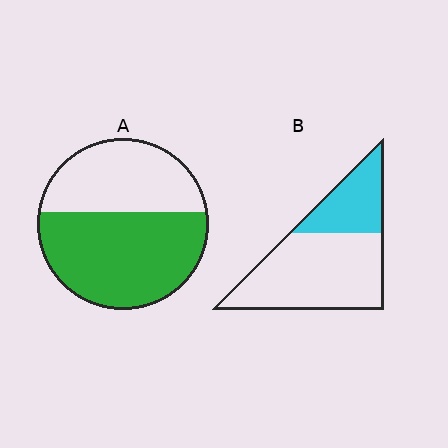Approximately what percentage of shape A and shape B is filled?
A is approximately 60% and B is approximately 30%.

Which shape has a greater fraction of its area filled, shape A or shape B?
Shape A.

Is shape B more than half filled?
No.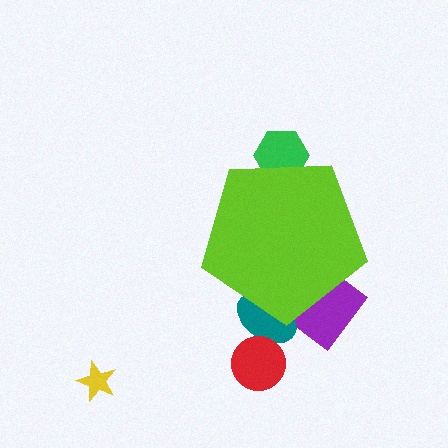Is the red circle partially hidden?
No, the red circle is fully visible.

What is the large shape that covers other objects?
A lime pentagon.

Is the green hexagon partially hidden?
Yes, the green hexagon is partially hidden behind the lime pentagon.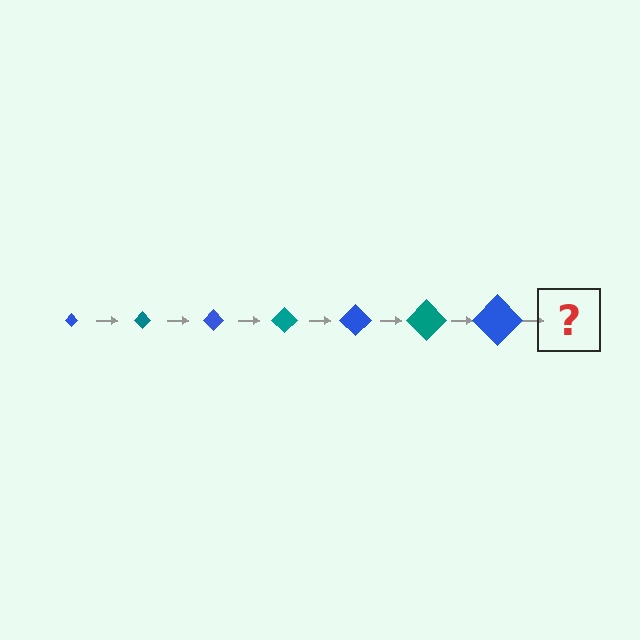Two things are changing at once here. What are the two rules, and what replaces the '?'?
The two rules are that the diamond grows larger each step and the color cycles through blue and teal. The '?' should be a teal diamond, larger than the previous one.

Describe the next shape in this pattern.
It should be a teal diamond, larger than the previous one.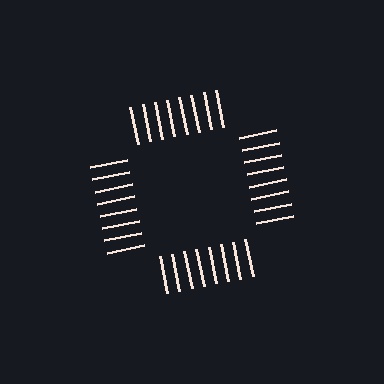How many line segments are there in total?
32 — 8 along each of the 4 edges.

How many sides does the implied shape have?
4 sides — the line-ends trace a square.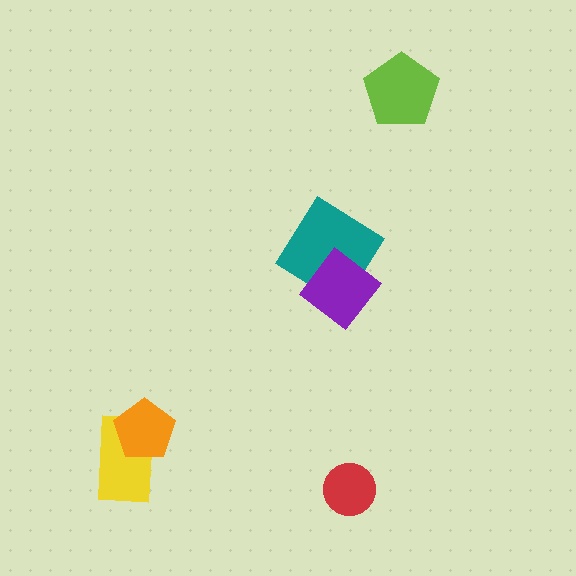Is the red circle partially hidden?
No, no other shape covers it.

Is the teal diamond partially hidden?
Yes, it is partially covered by another shape.